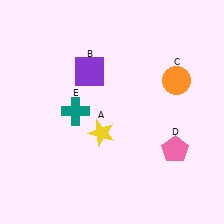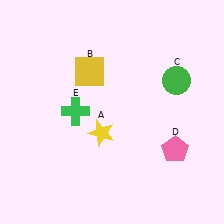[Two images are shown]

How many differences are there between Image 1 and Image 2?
There are 3 differences between the two images.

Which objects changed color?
B changed from purple to yellow. C changed from orange to green. E changed from teal to green.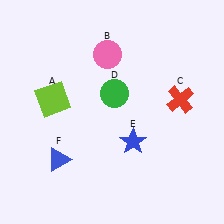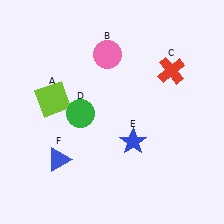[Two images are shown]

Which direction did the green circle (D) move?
The green circle (D) moved left.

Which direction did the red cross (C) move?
The red cross (C) moved up.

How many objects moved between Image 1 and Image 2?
2 objects moved between the two images.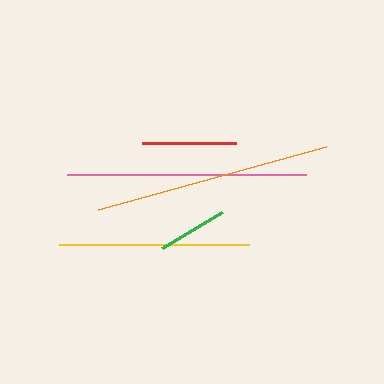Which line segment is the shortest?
The green line is the shortest at approximately 70 pixels.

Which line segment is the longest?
The pink line is the longest at approximately 239 pixels.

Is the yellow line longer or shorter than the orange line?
The orange line is longer than the yellow line.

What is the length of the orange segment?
The orange segment is approximately 236 pixels long.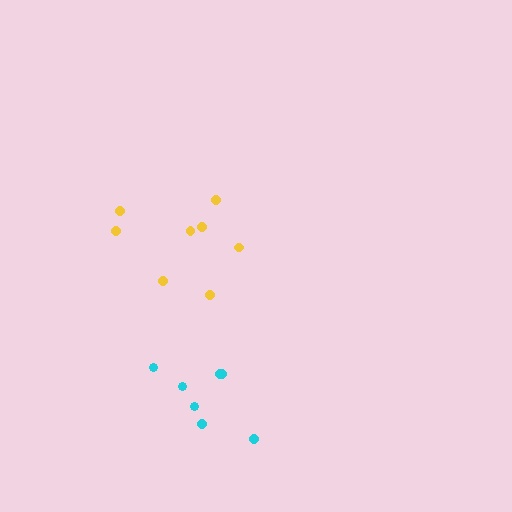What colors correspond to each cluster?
The clusters are colored: yellow, cyan.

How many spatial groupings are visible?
There are 2 spatial groupings.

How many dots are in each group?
Group 1: 8 dots, Group 2: 7 dots (15 total).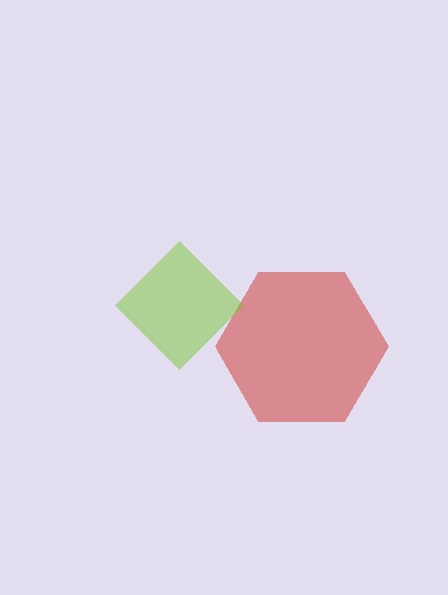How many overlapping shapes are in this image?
There are 2 overlapping shapes in the image.